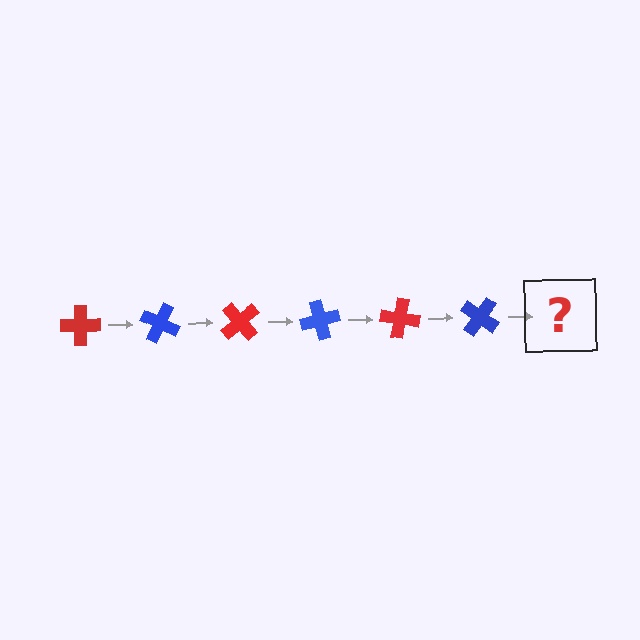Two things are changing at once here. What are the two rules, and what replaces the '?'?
The two rules are that it rotates 25 degrees each step and the color cycles through red and blue. The '?' should be a red cross, rotated 150 degrees from the start.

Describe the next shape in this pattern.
It should be a red cross, rotated 150 degrees from the start.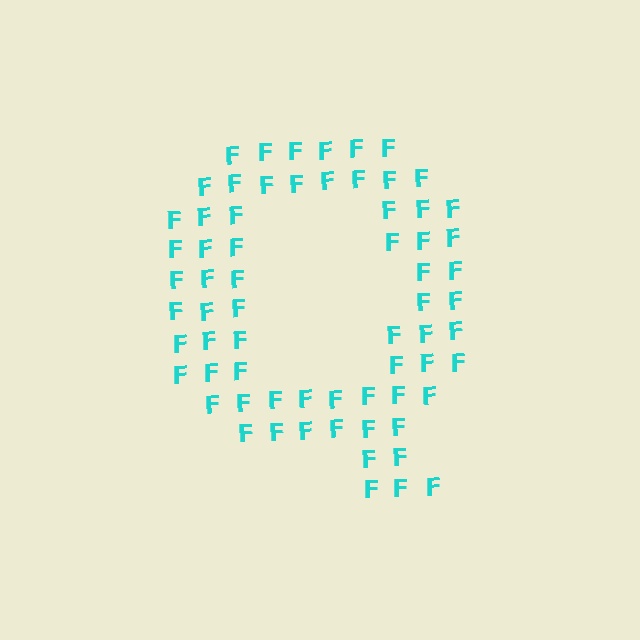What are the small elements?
The small elements are letter F's.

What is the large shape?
The large shape is the letter Q.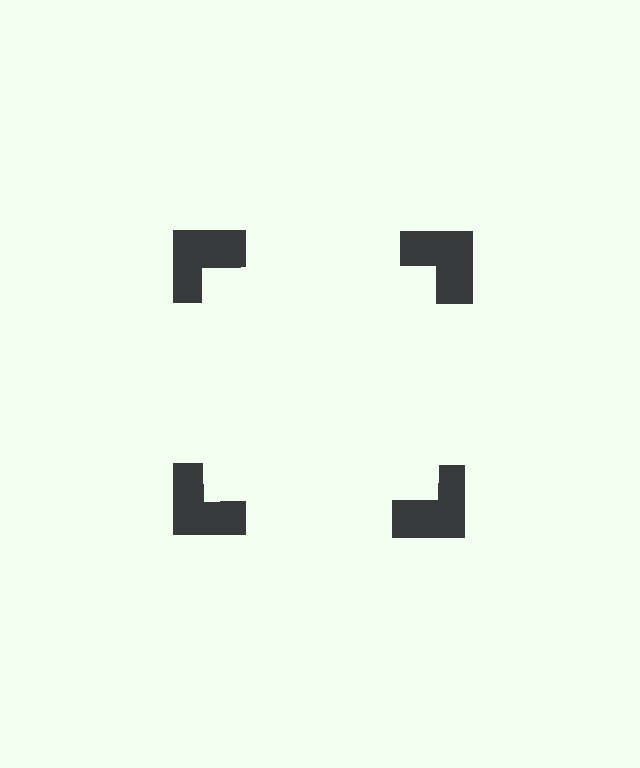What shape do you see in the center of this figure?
An illusory square — its edges are inferred from the aligned wedge cuts in the notched squares, not physically drawn.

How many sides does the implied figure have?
4 sides.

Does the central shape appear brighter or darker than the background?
It typically appears slightly brighter than the background, even though no actual brightness change is drawn.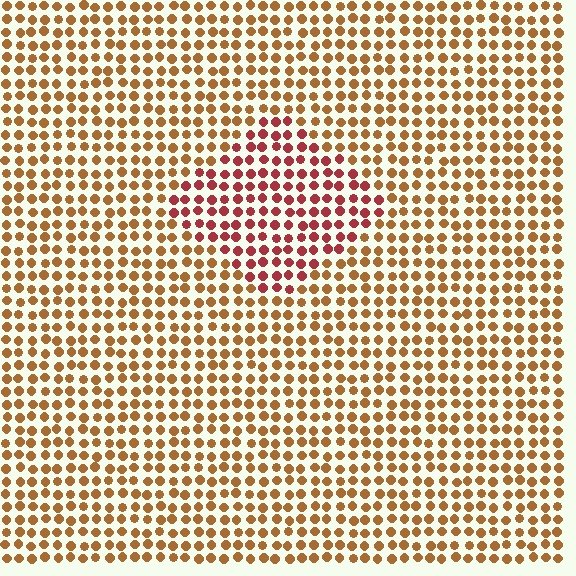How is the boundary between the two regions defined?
The boundary is defined purely by a slight shift in hue (about 36 degrees). Spacing, size, and orientation are identical on both sides.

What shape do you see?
I see a diamond.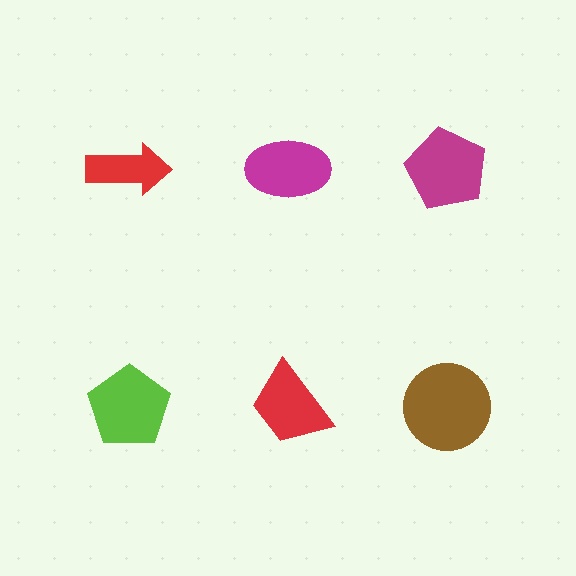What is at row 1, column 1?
A red arrow.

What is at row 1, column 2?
A magenta ellipse.